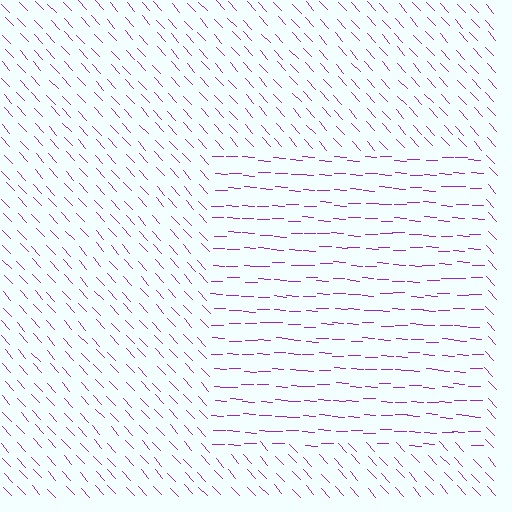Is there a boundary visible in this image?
Yes, there is a texture boundary formed by a change in line orientation.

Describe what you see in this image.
The image is filled with small purple line segments. A rectangle region in the image has lines oriented differently from the surrounding lines, creating a visible texture boundary.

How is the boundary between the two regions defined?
The boundary is defined purely by a change in line orientation (approximately 45 degrees difference). All lines are the same color and thickness.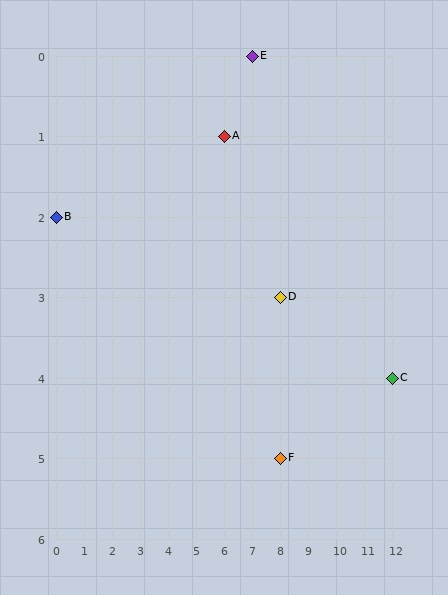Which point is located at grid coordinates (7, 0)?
Point E is at (7, 0).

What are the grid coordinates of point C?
Point C is at grid coordinates (12, 4).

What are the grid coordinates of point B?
Point B is at grid coordinates (0, 2).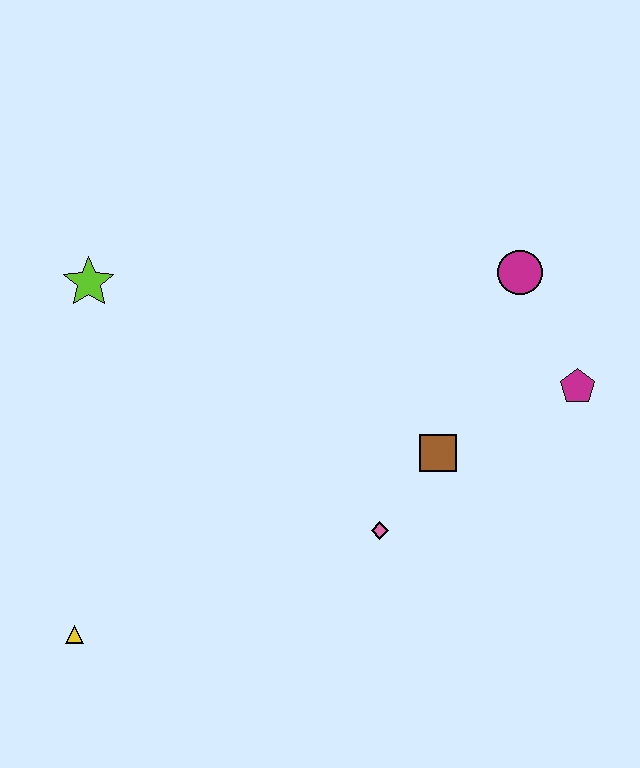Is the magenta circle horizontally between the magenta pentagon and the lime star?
Yes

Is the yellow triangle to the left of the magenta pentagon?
Yes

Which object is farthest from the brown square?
The yellow triangle is farthest from the brown square.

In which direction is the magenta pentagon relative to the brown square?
The magenta pentagon is to the right of the brown square.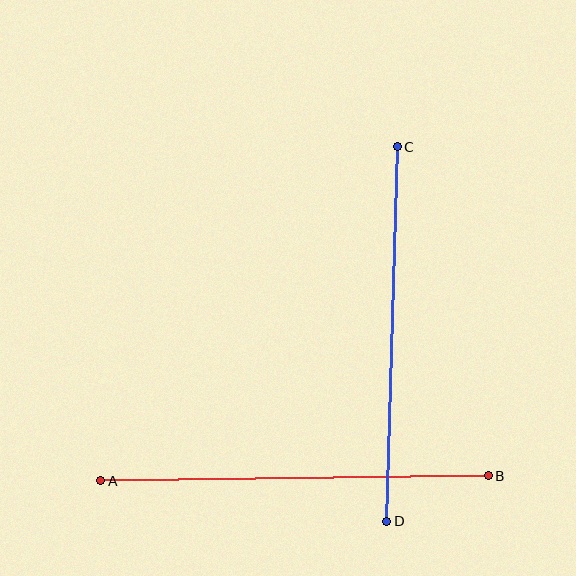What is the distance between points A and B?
The distance is approximately 388 pixels.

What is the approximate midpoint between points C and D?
The midpoint is at approximately (392, 334) pixels.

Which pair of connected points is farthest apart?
Points A and B are farthest apart.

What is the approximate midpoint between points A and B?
The midpoint is at approximately (295, 478) pixels.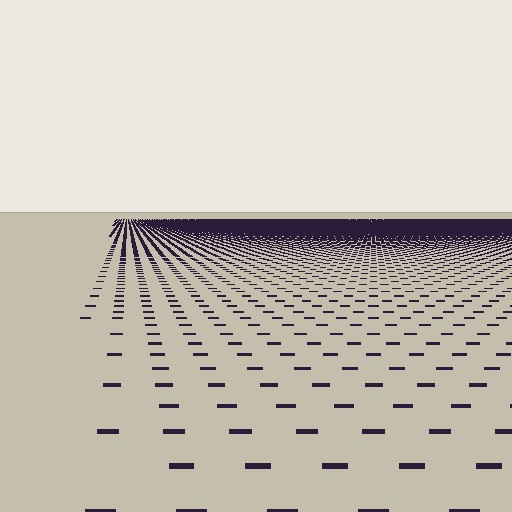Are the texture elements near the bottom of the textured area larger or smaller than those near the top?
Larger. Near the bottom, elements are closer to the viewer and appear at a bigger on-screen size.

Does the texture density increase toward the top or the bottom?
Density increases toward the top.